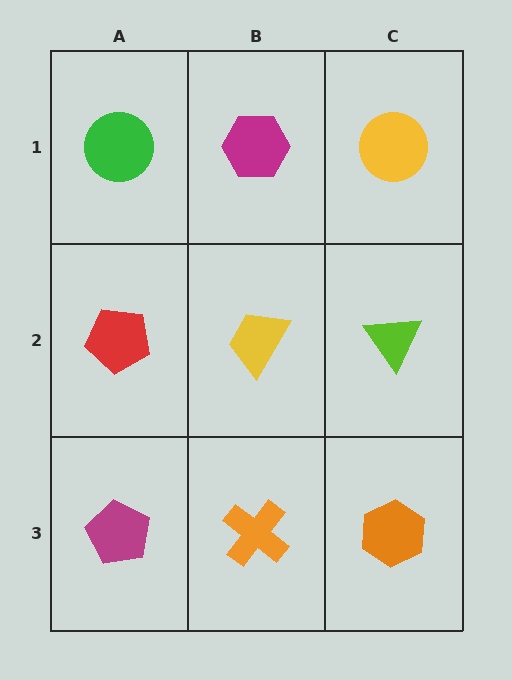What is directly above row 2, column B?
A magenta hexagon.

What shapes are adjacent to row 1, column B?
A yellow trapezoid (row 2, column B), a green circle (row 1, column A), a yellow circle (row 1, column C).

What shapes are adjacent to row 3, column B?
A yellow trapezoid (row 2, column B), a magenta pentagon (row 3, column A), an orange hexagon (row 3, column C).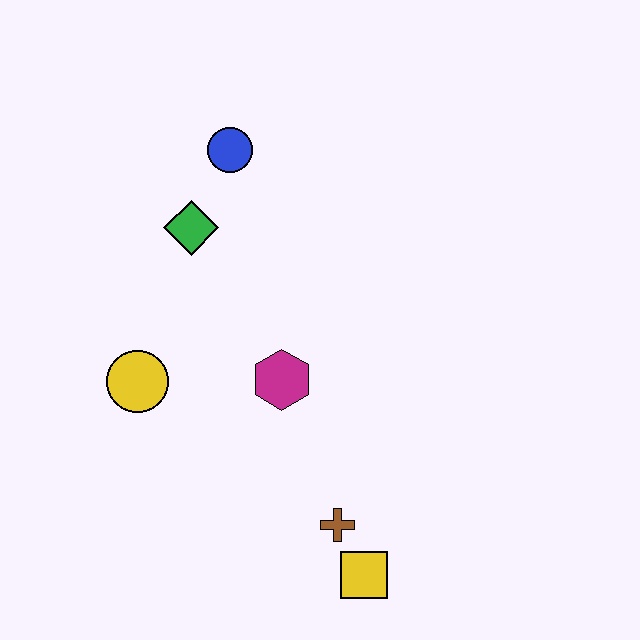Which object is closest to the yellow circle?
The magenta hexagon is closest to the yellow circle.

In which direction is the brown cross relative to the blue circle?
The brown cross is below the blue circle.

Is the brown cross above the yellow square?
Yes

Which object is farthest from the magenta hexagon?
The blue circle is farthest from the magenta hexagon.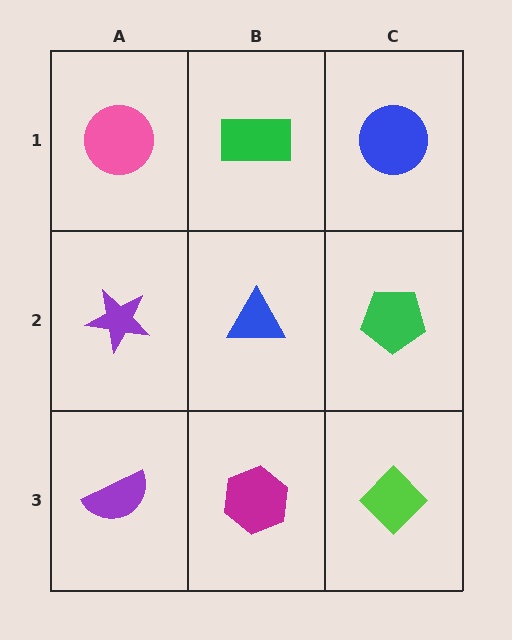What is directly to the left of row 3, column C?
A magenta hexagon.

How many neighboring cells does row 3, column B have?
3.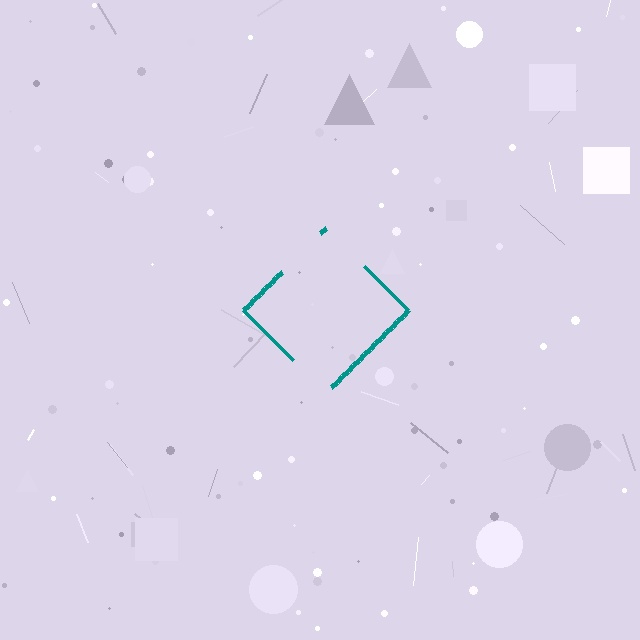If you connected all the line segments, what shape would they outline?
They would outline a diamond.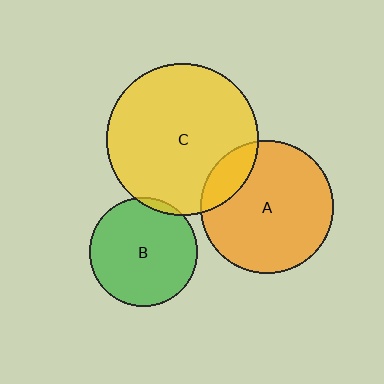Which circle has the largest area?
Circle C (yellow).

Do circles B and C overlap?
Yes.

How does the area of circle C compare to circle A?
Approximately 1.3 times.